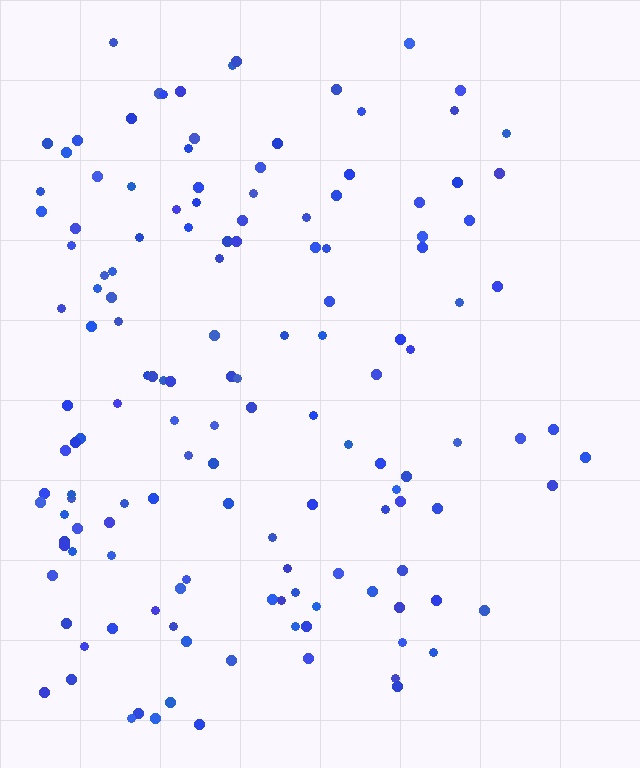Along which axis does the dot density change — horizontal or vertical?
Horizontal.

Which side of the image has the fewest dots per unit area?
The right.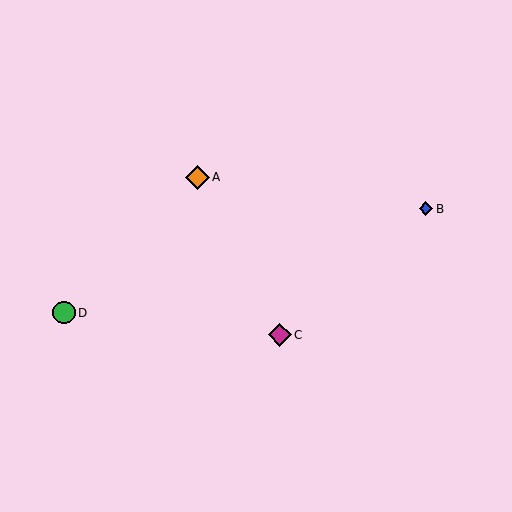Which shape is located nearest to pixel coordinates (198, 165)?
The orange diamond (labeled A) at (197, 177) is nearest to that location.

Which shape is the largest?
The orange diamond (labeled A) is the largest.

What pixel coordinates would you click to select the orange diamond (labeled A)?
Click at (197, 177) to select the orange diamond A.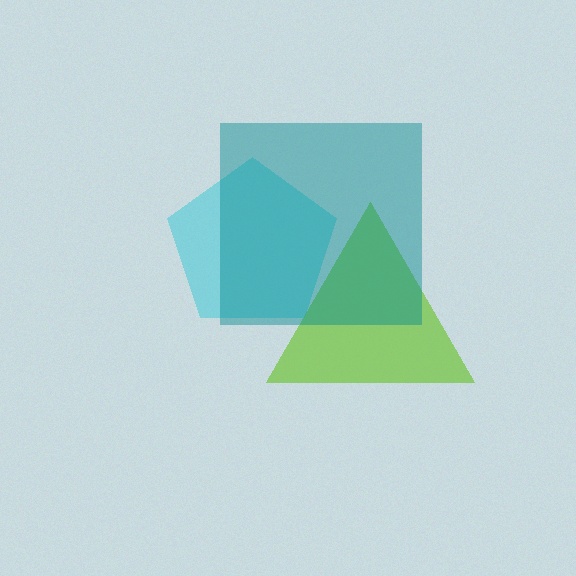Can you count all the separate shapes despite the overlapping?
Yes, there are 3 separate shapes.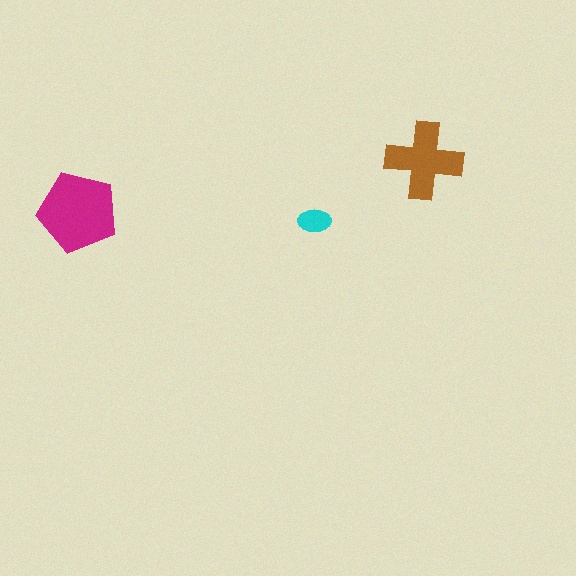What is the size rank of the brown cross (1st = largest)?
2nd.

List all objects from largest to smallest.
The magenta pentagon, the brown cross, the cyan ellipse.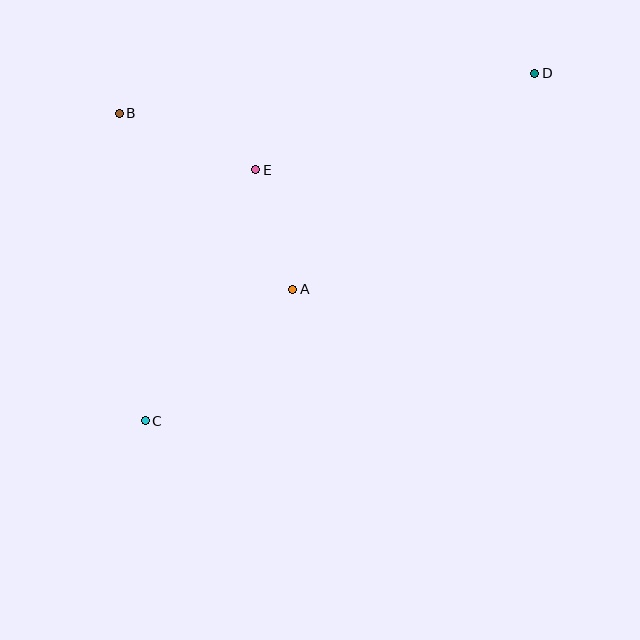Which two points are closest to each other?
Points A and E are closest to each other.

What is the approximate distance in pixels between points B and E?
The distance between B and E is approximately 148 pixels.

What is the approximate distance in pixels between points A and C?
The distance between A and C is approximately 198 pixels.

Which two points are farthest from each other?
Points C and D are farthest from each other.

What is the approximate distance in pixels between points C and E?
The distance between C and E is approximately 275 pixels.